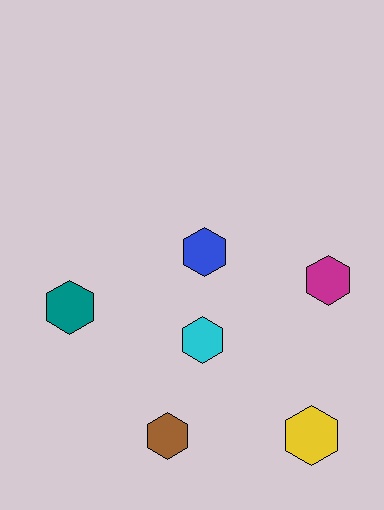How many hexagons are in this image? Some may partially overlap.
There are 6 hexagons.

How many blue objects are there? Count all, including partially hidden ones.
There is 1 blue object.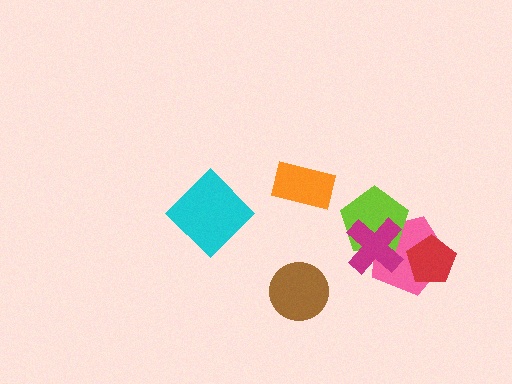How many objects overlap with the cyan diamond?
0 objects overlap with the cyan diamond.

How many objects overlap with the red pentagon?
1 object overlaps with the red pentagon.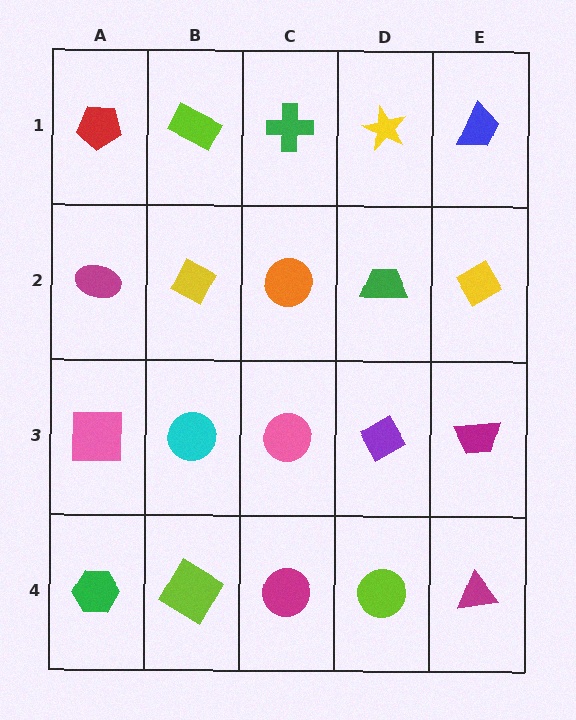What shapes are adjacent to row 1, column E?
A yellow diamond (row 2, column E), a yellow star (row 1, column D).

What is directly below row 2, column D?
A purple diamond.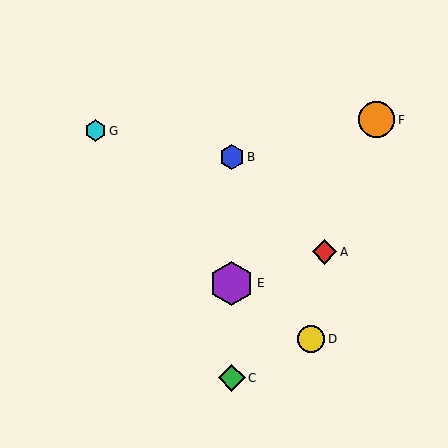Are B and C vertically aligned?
Yes, both are at x≈232.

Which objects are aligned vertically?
Objects B, C, E are aligned vertically.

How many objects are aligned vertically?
3 objects (B, C, E) are aligned vertically.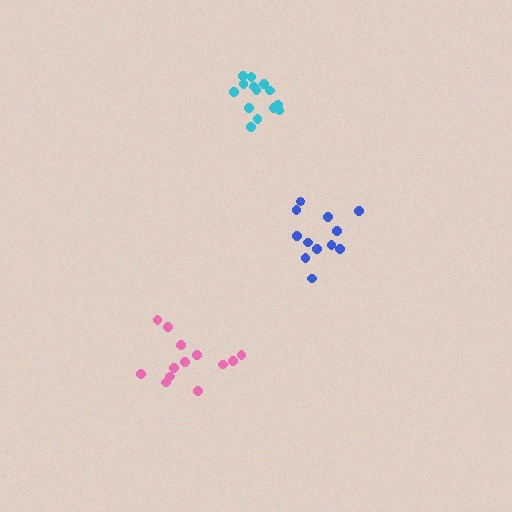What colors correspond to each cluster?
The clusters are colored: pink, blue, cyan.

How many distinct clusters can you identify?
There are 3 distinct clusters.